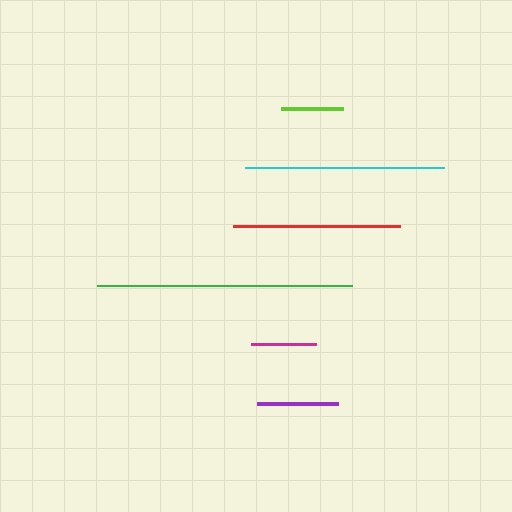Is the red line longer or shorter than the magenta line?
The red line is longer than the magenta line.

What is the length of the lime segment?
The lime segment is approximately 62 pixels long.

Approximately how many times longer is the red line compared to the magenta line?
The red line is approximately 2.6 times the length of the magenta line.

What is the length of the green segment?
The green segment is approximately 255 pixels long.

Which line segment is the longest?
The green line is the longest at approximately 255 pixels.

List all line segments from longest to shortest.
From longest to shortest: green, cyan, red, purple, magenta, lime.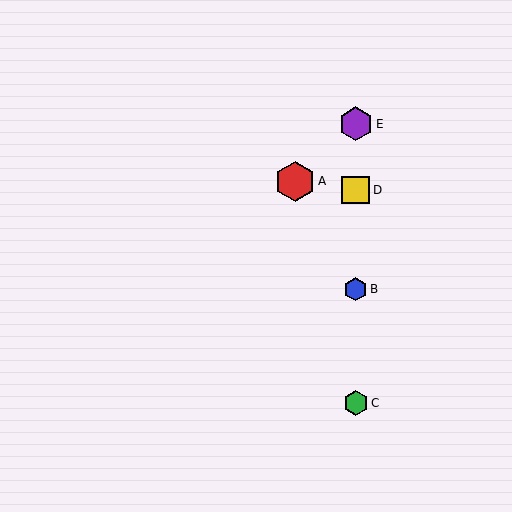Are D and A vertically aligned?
No, D is at x≈356 and A is at x≈295.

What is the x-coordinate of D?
Object D is at x≈356.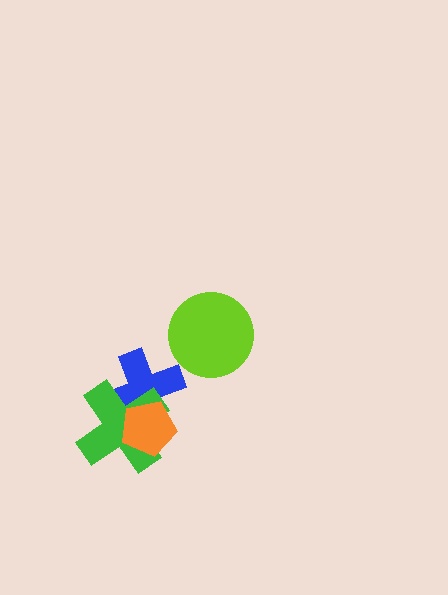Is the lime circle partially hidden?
No, no other shape covers it.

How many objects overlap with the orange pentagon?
2 objects overlap with the orange pentagon.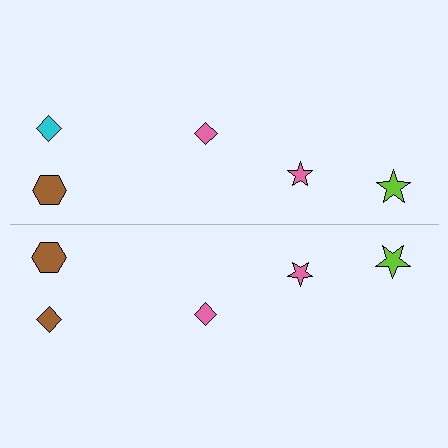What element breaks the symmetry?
The brown diamond on the bottom side breaks the symmetry — its mirror counterpart is cyan.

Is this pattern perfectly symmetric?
No, the pattern is not perfectly symmetric. The brown diamond on the bottom side breaks the symmetry — its mirror counterpart is cyan.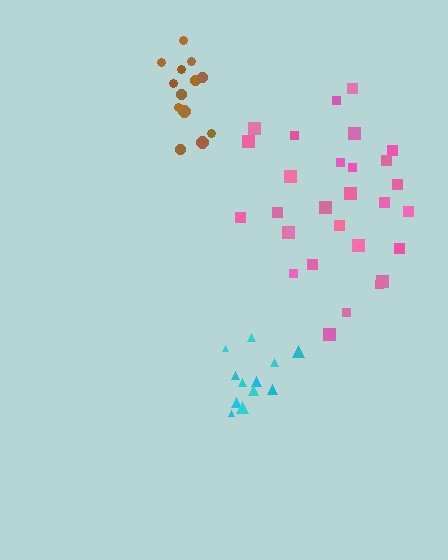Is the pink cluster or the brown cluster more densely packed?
Brown.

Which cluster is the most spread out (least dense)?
Pink.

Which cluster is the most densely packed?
Cyan.